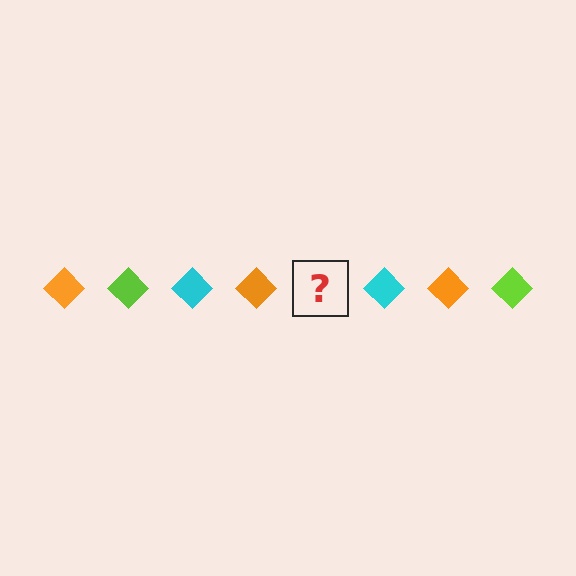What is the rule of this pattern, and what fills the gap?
The rule is that the pattern cycles through orange, lime, cyan diamonds. The gap should be filled with a lime diamond.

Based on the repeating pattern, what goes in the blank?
The blank should be a lime diamond.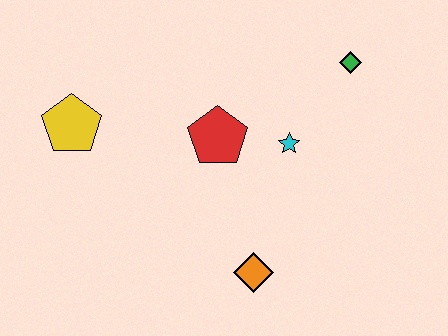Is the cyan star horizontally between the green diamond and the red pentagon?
Yes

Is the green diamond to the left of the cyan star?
No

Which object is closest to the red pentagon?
The cyan star is closest to the red pentagon.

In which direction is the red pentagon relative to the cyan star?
The red pentagon is to the left of the cyan star.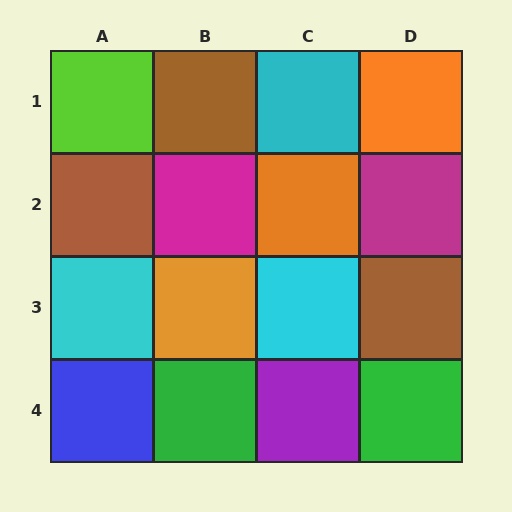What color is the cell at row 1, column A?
Lime.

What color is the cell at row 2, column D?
Magenta.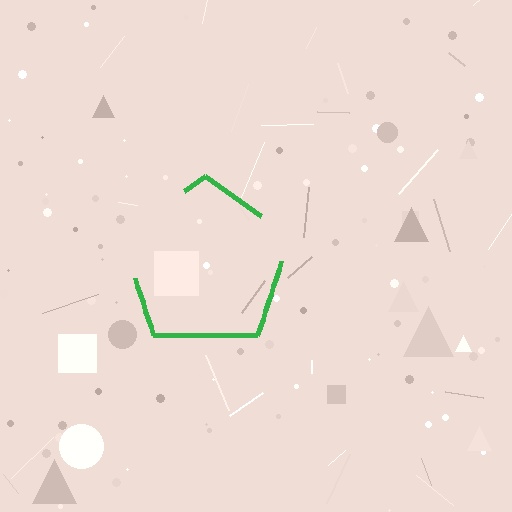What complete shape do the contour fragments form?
The contour fragments form a pentagon.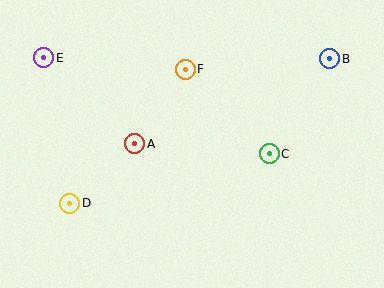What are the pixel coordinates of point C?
Point C is at (269, 154).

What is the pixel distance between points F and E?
The distance between F and E is 142 pixels.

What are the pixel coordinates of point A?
Point A is at (135, 144).